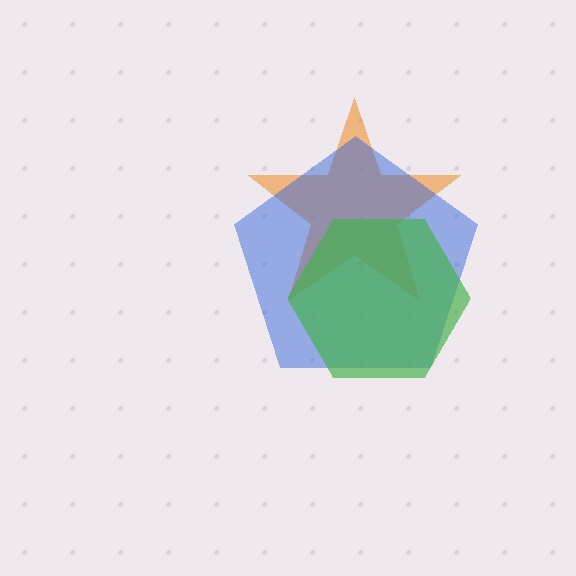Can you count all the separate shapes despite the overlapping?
Yes, there are 3 separate shapes.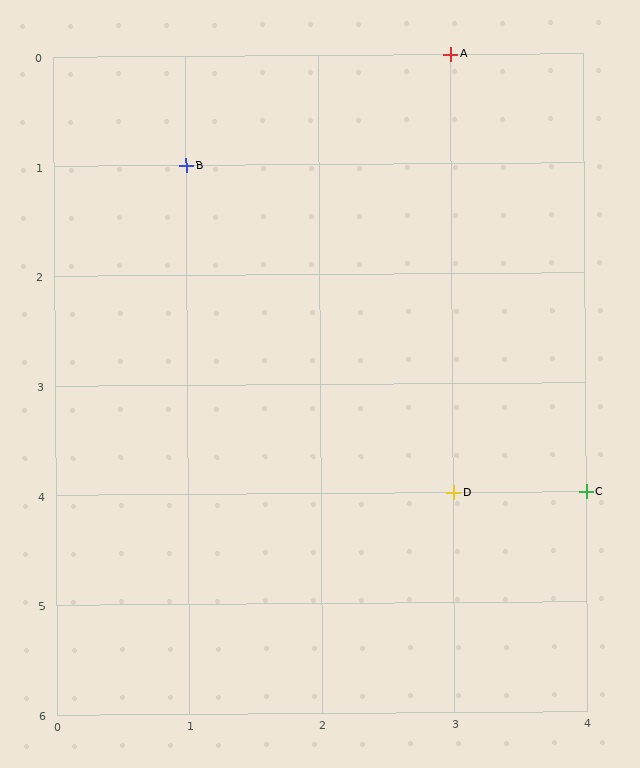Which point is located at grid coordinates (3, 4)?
Point D is at (3, 4).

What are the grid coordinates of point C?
Point C is at grid coordinates (4, 4).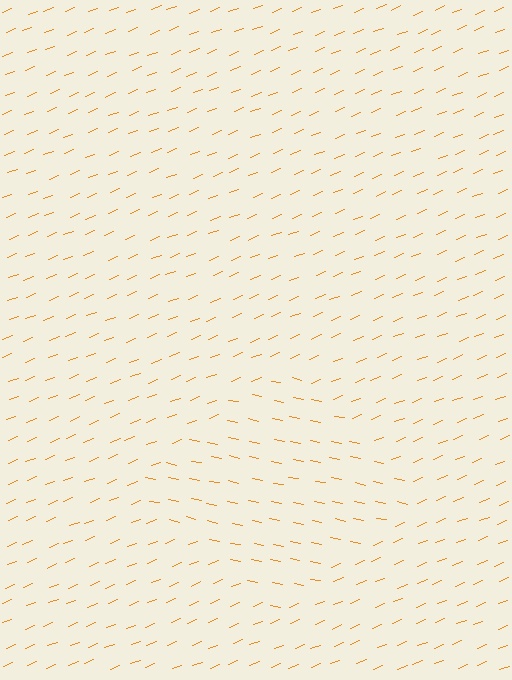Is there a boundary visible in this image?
Yes, there is a texture boundary formed by a change in line orientation.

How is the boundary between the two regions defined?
The boundary is defined purely by a change in line orientation (approximately 33 degrees difference). All lines are the same color and thickness.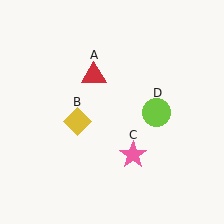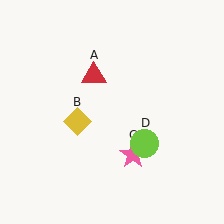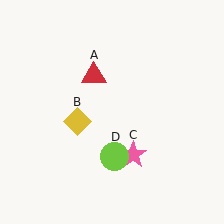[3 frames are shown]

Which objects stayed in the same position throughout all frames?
Red triangle (object A) and yellow diamond (object B) and pink star (object C) remained stationary.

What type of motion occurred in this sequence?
The lime circle (object D) rotated clockwise around the center of the scene.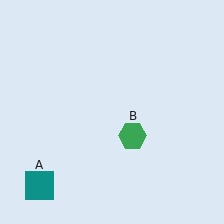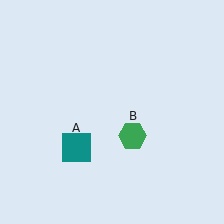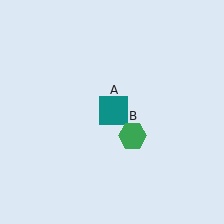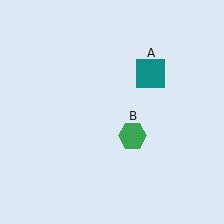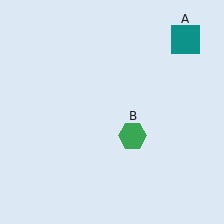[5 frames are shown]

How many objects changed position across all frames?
1 object changed position: teal square (object A).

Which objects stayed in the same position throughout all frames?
Green hexagon (object B) remained stationary.